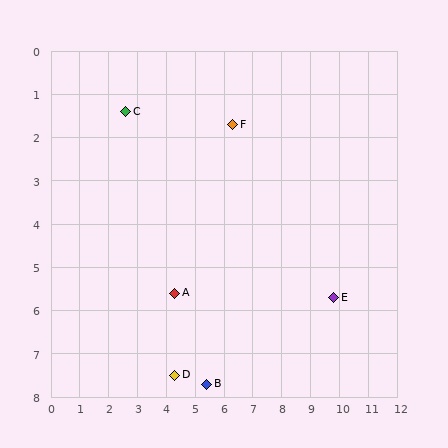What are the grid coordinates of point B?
Point B is at approximately (5.4, 7.7).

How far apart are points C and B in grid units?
Points C and B are about 6.9 grid units apart.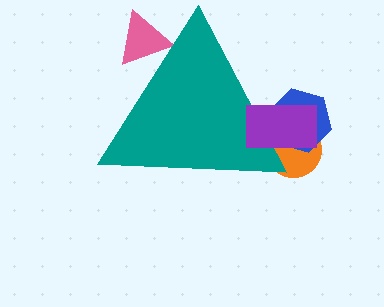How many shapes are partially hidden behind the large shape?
3 shapes are partially hidden.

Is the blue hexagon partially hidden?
Yes, the blue hexagon is partially hidden behind the teal triangle.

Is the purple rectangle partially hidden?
No, the purple rectangle is fully visible.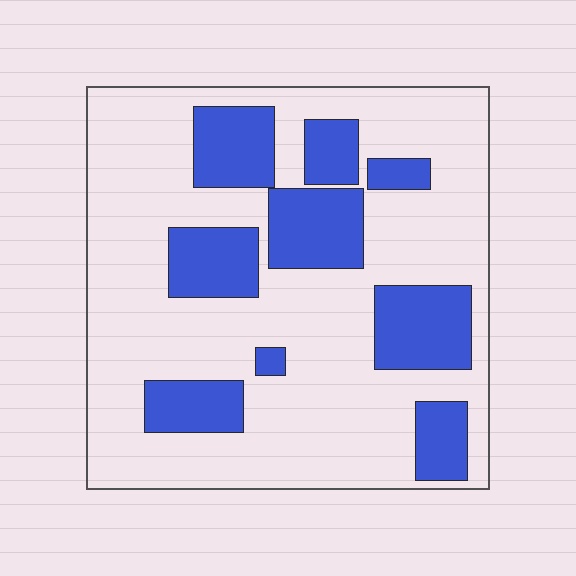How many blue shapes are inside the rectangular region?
9.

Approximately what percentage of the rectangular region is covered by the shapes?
Approximately 30%.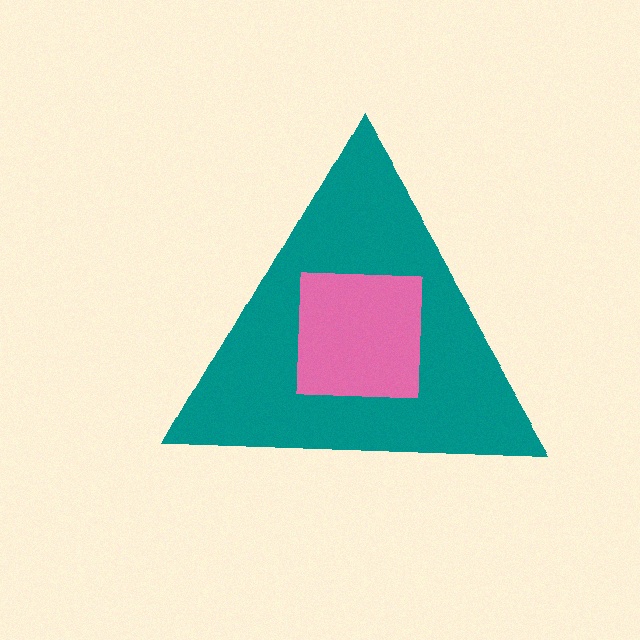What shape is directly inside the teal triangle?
The pink square.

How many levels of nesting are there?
2.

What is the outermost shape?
The teal triangle.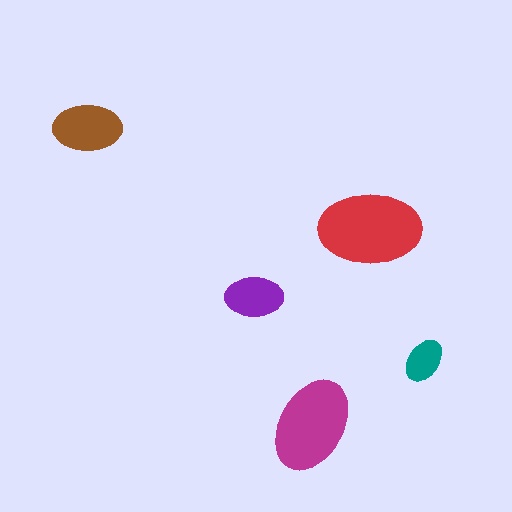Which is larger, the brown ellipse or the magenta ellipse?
The magenta one.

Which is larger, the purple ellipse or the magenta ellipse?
The magenta one.